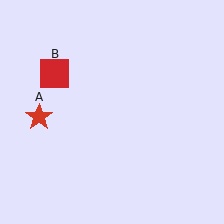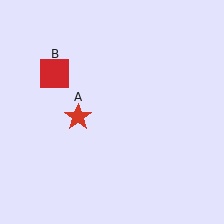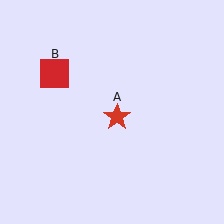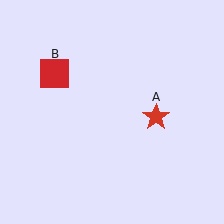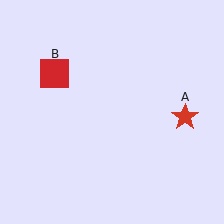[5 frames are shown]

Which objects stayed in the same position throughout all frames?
Red square (object B) remained stationary.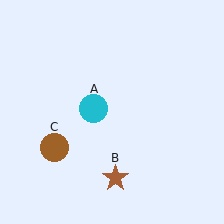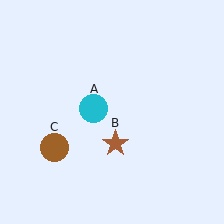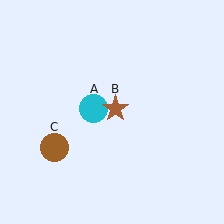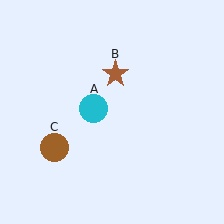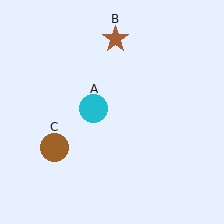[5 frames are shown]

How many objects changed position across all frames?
1 object changed position: brown star (object B).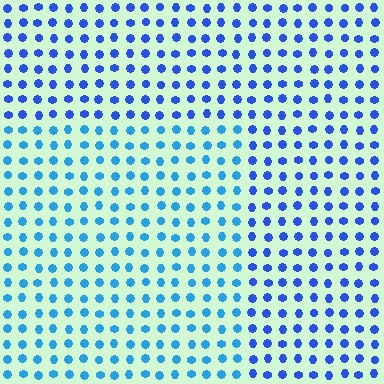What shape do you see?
I see a rectangle.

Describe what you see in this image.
The image is filled with small blue elements in a uniform arrangement. A rectangle-shaped region is visible where the elements are tinted to a slightly different hue, forming a subtle color boundary.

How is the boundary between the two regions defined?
The boundary is defined purely by a slight shift in hue (about 26 degrees). Spacing, size, and orientation are identical on both sides.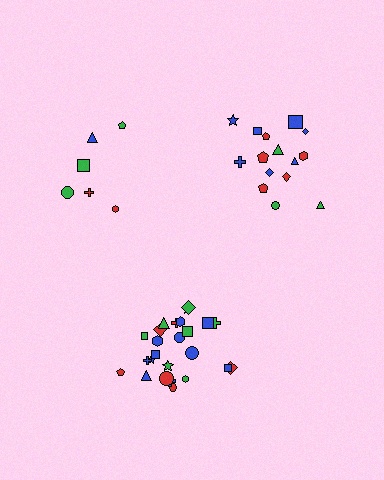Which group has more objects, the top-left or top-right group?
The top-right group.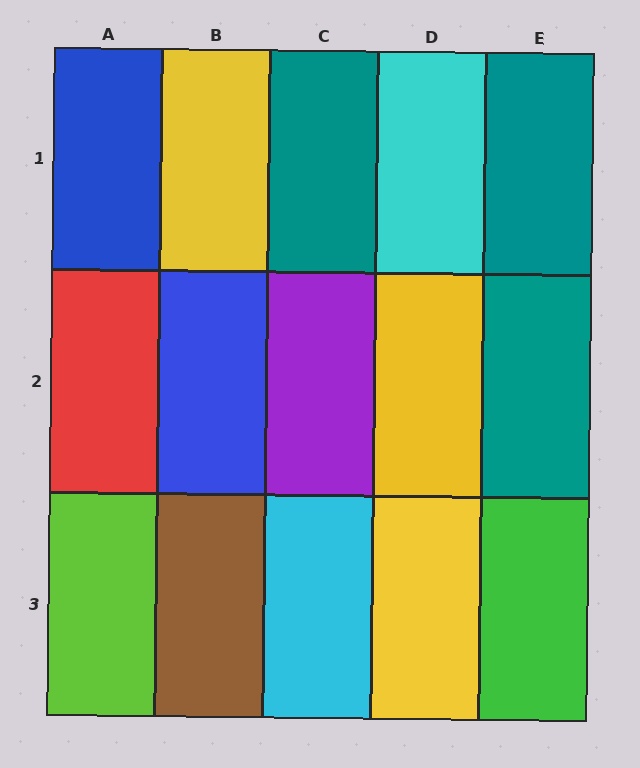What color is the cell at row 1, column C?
Teal.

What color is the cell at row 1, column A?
Blue.